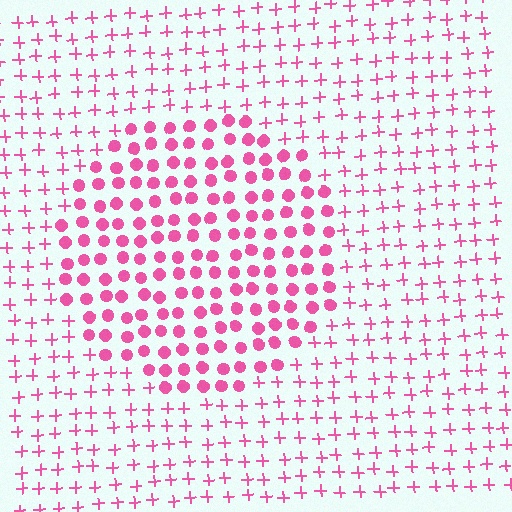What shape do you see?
I see a circle.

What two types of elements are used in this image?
The image uses circles inside the circle region and plus signs outside it.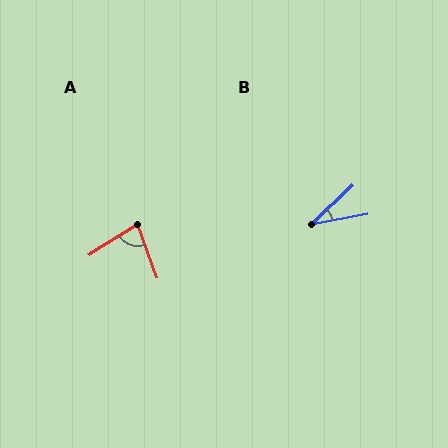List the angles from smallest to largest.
B (33°), A (78°).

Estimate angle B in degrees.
Approximately 33 degrees.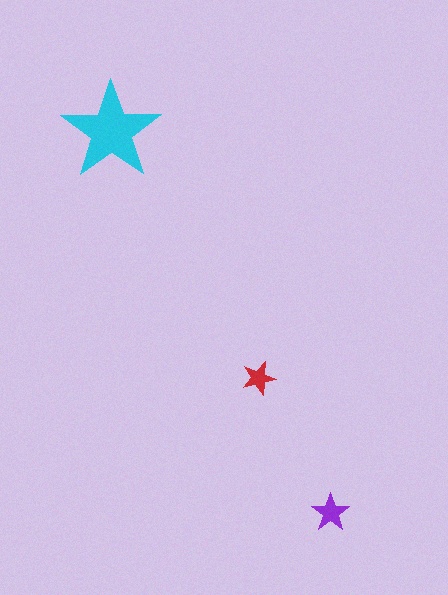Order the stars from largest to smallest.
the cyan one, the purple one, the red one.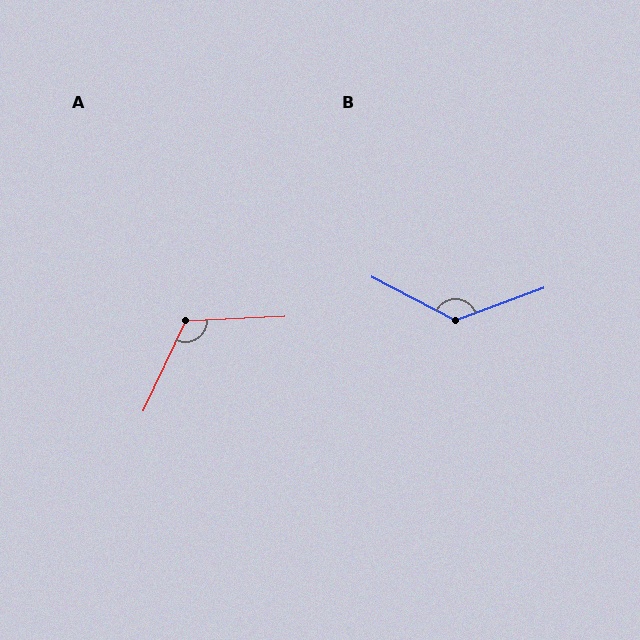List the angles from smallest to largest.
A (117°), B (132°).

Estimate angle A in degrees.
Approximately 117 degrees.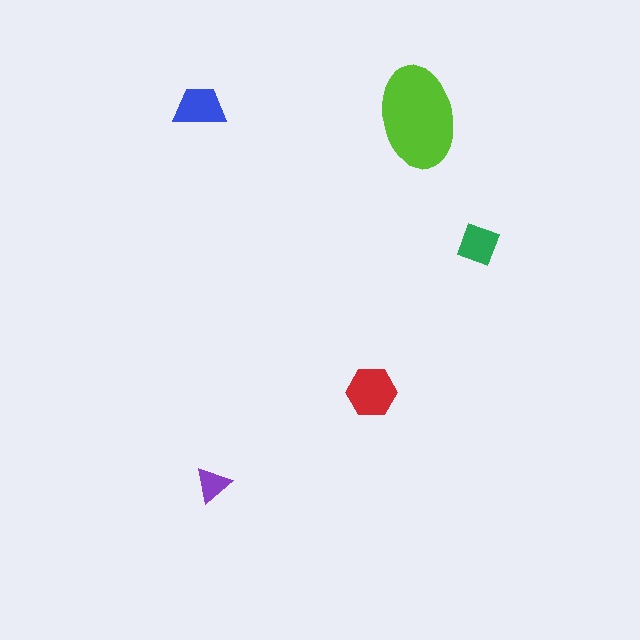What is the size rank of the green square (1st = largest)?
4th.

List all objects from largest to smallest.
The lime ellipse, the red hexagon, the blue trapezoid, the green square, the purple triangle.